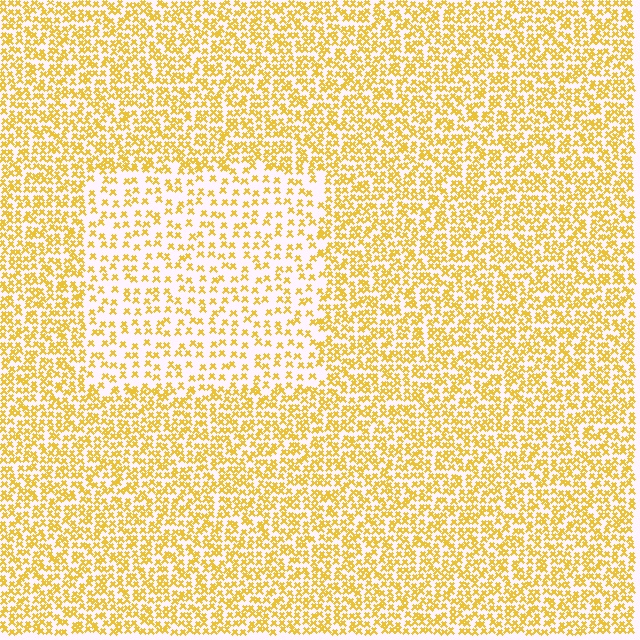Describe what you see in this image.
The image contains small yellow elements arranged at two different densities. A rectangle-shaped region is visible where the elements are less densely packed than the surrounding area.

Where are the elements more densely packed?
The elements are more densely packed outside the rectangle boundary.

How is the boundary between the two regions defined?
The boundary is defined by a change in element density (approximately 2.0x ratio). All elements are the same color, size, and shape.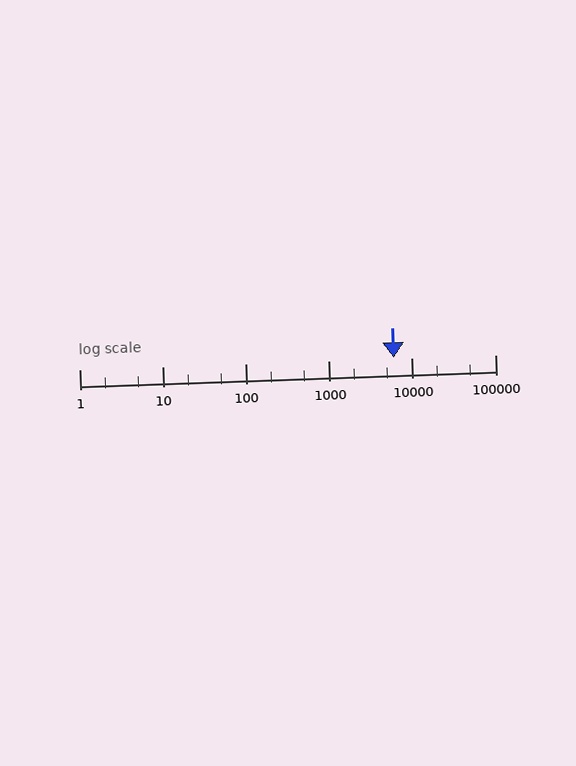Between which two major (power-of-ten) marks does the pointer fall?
The pointer is between 1000 and 10000.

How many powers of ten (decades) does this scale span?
The scale spans 5 decades, from 1 to 100000.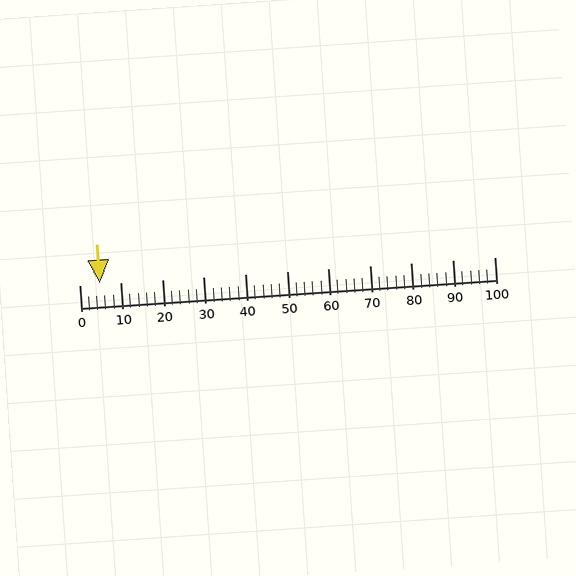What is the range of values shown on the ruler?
The ruler shows values from 0 to 100.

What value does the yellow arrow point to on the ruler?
The yellow arrow points to approximately 5.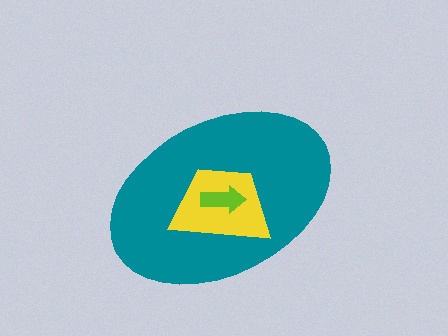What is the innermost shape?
The lime arrow.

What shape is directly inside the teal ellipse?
The yellow trapezoid.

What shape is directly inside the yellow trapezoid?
The lime arrow.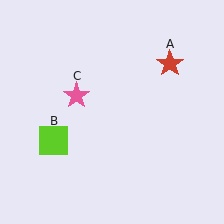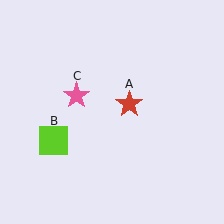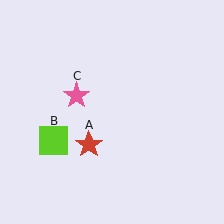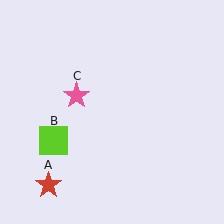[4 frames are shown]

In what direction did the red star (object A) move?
The red star (object A) moved down and to the left.